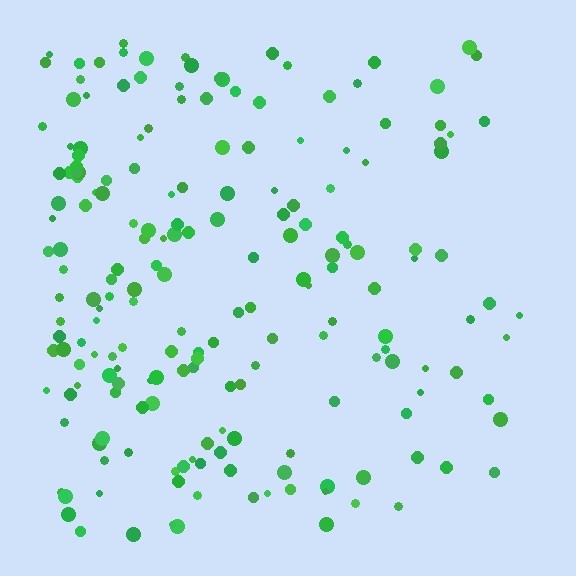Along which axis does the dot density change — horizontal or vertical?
Horizontal.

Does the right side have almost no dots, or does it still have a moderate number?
Still a moderate number, just noticeably fewer than the left.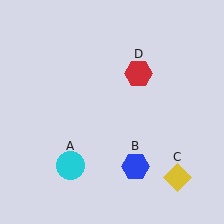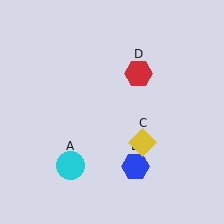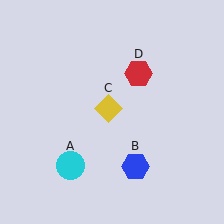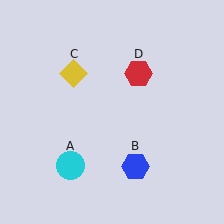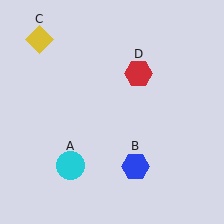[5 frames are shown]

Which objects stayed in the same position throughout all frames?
Cyan circle (object A) and blue hexagon (object B) and red hexagon (object D) remained stationary.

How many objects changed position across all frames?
1 object changed position: yellow diamond (object C).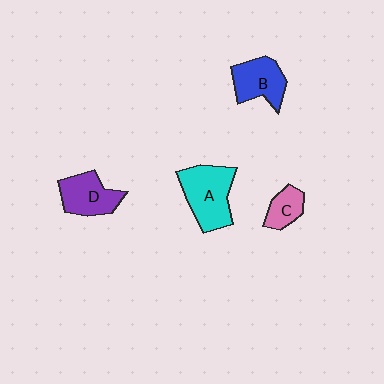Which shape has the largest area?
Shape A (cyan).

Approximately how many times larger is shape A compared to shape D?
Approximately 1.3 times.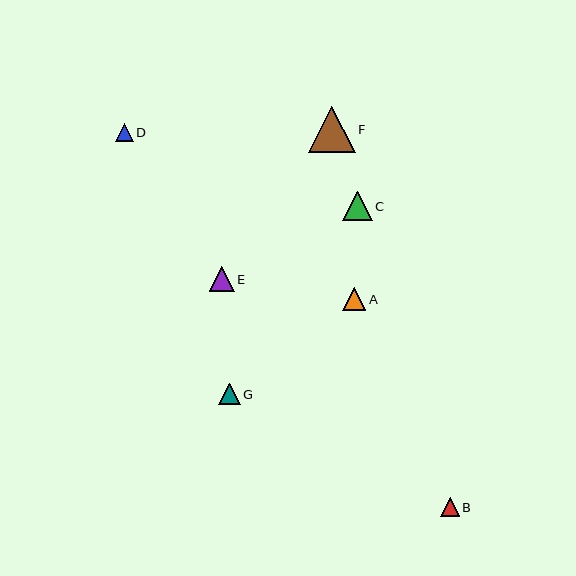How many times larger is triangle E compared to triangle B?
Triangle E is approximately 1.4 times the size of triangle B.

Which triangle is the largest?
Triangle F is the largest with a size of approximately 47 pixels.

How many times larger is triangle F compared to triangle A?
Triangle F is approximately 2.0 times the size of triangle A.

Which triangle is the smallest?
Triangle D is the smallest with a size of approximately 18 pixels.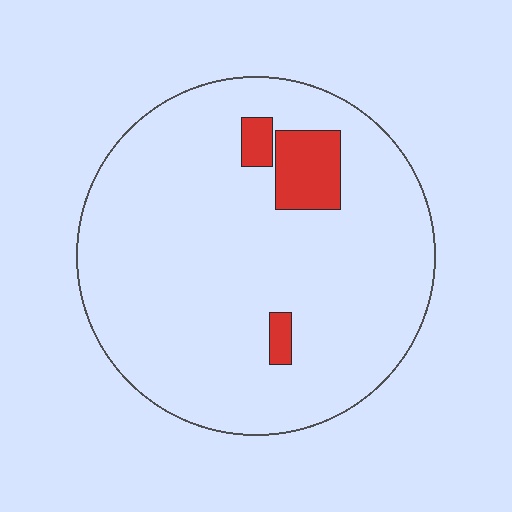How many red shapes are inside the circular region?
3.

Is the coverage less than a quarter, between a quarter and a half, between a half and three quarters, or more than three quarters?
Less than a quarter.